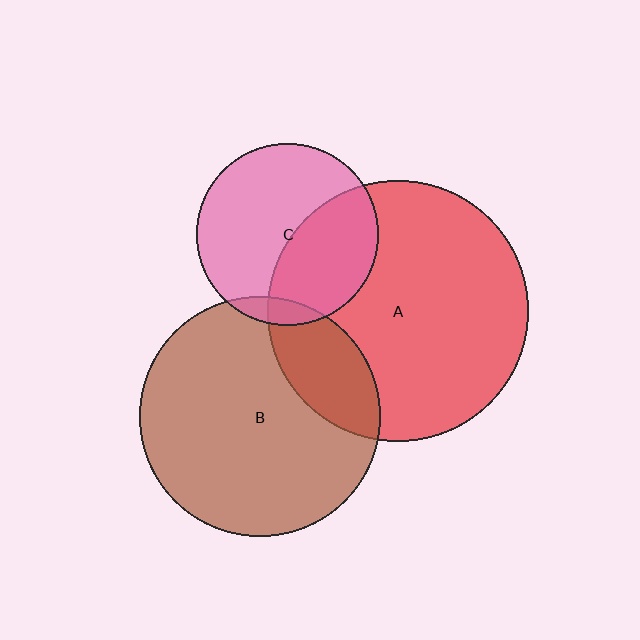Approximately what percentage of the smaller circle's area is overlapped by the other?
Approximately 5%.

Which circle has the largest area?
Circle A (red).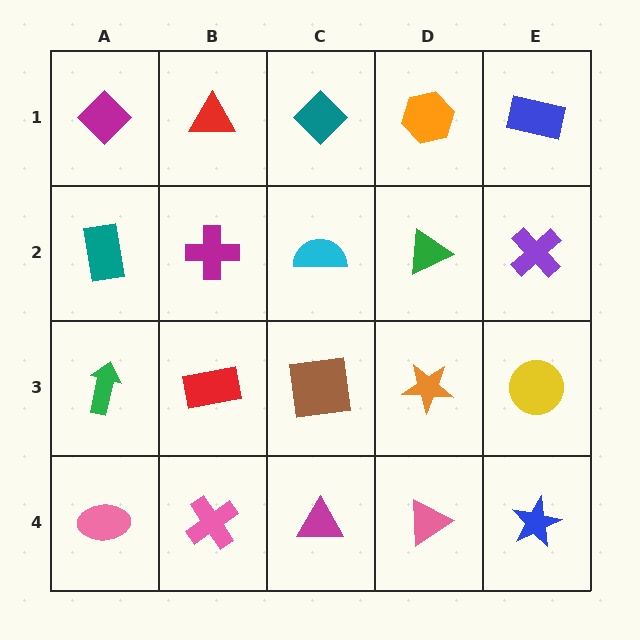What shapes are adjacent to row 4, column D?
An orange star (row 3, column D), a magenta triangle (row 4, column C), a blue star (row 4, column E).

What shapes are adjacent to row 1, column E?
A purple cross (row 2, column E), an orange hexagon (row 1, column D).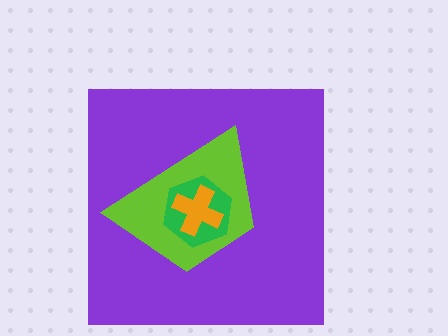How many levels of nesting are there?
4.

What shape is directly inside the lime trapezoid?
The green hexagon.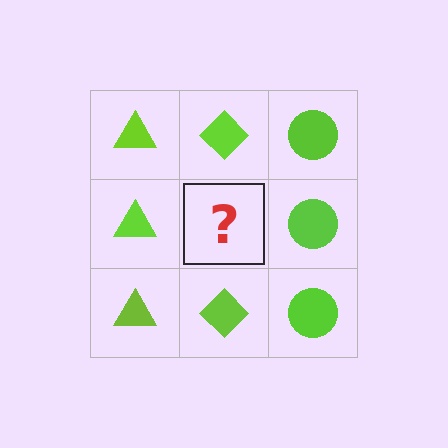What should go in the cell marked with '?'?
The missing cell should contain a lime diamond.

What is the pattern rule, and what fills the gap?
The rule is that each column has a consistent shape. The gap should be filled with a lime diamond.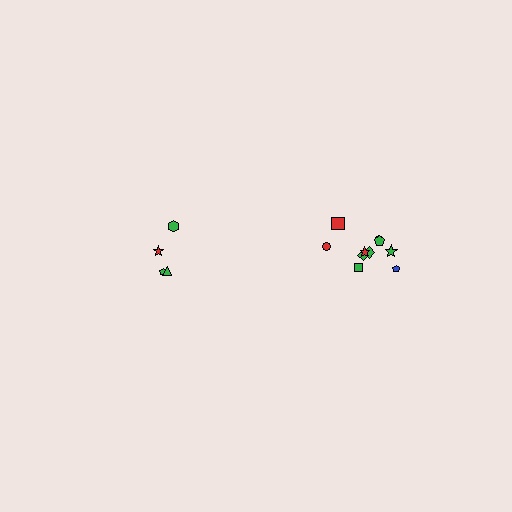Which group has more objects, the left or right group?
The right group.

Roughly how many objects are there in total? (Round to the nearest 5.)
Roughly 15 objects in total.